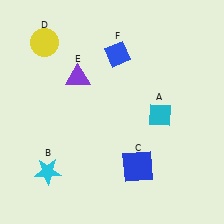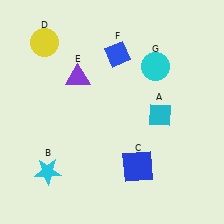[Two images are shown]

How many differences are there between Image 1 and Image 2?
There is 1 difference between the two images.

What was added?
A cyan circle (G) was added in Image 2.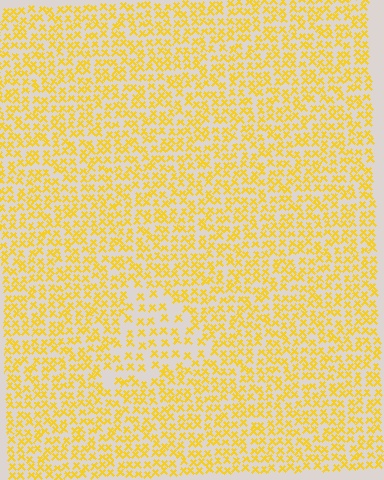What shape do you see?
I see a triangle.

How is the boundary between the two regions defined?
The boundary is defined by a change in element density (approximately 1.8x ratio). All elements are the same color, size, and shape.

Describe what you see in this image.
The image contains small yellow elements arranged at two different densities. A triangle-shaped region is visible where the elements are less densely packed than the surrounding area.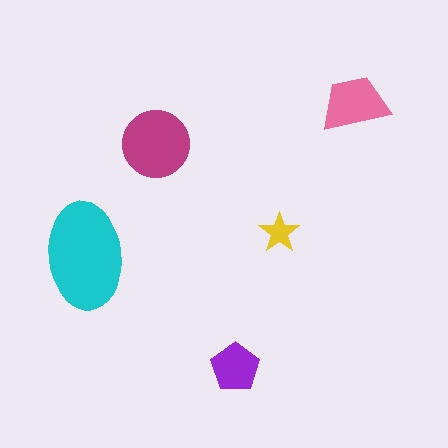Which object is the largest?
The cyan ellipse.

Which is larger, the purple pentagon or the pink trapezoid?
The pink trapezoid.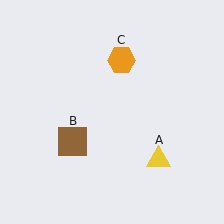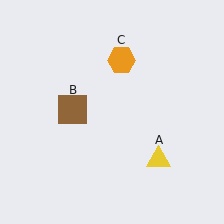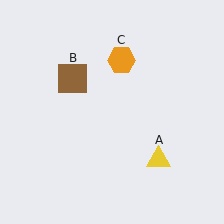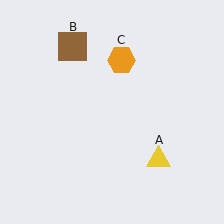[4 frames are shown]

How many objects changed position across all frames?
1 object changed position: brown square (object B).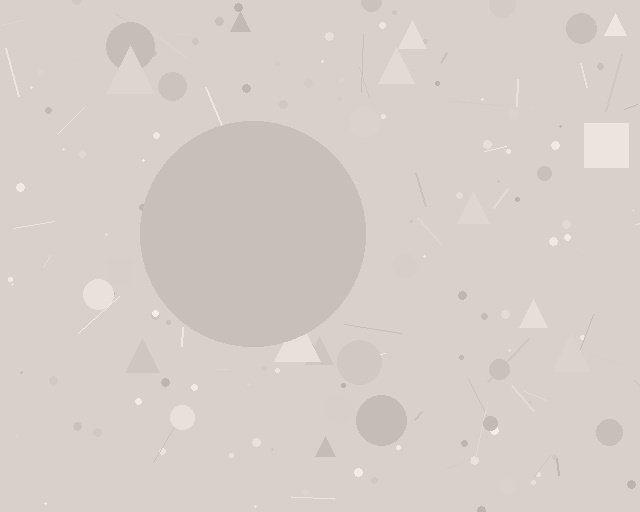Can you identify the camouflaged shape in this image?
The camouflaged shape is a circle.